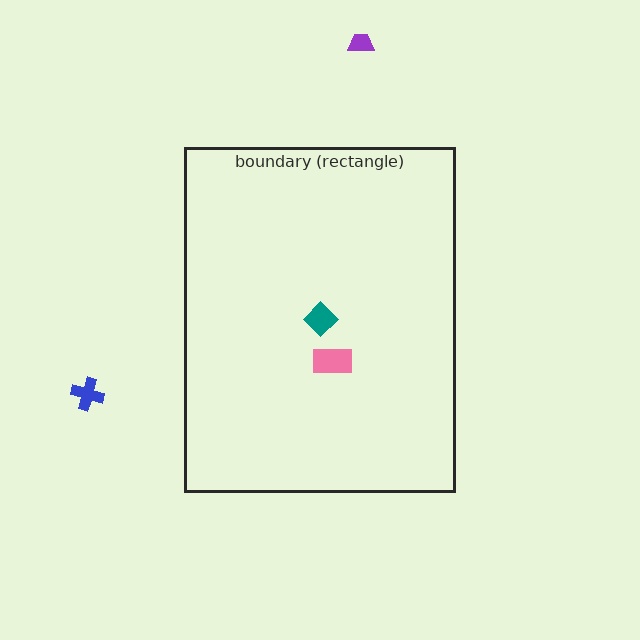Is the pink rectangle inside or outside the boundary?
Inside.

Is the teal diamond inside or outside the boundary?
Inside.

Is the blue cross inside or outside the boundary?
Outside.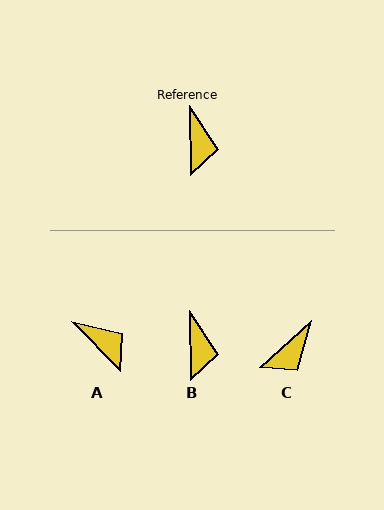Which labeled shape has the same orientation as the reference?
B.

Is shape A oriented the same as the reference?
No, it is off by about 44 degrees.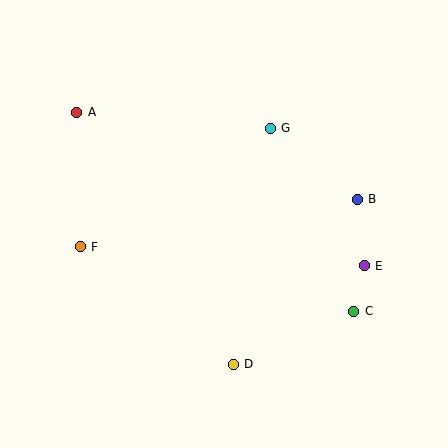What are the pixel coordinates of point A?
Point A is at (77, 112).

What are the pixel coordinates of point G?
Point G is at (270, 128).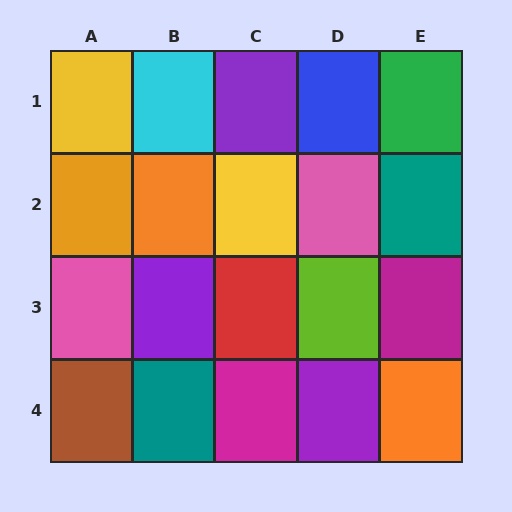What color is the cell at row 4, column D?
Purple.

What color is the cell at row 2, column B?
Orange.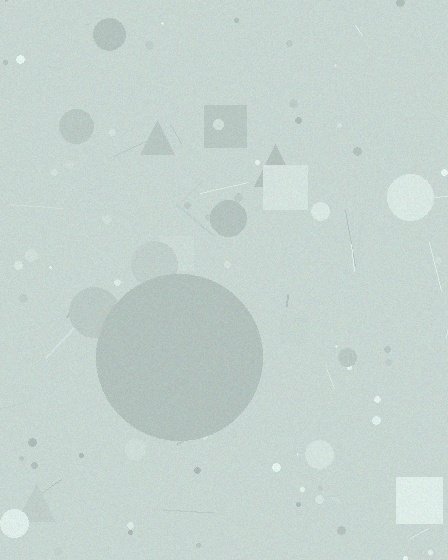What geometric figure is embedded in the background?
A circle is embedded in the background.